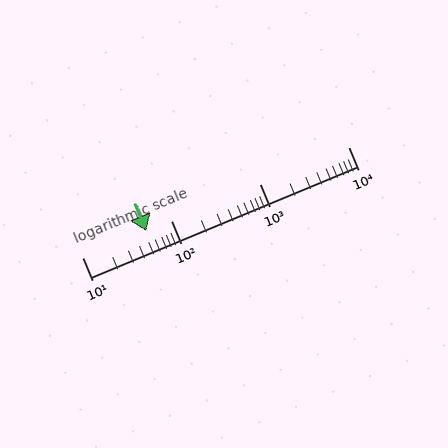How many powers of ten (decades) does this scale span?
The scale spans 3 decades, from 10 to 10000.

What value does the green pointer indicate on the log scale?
The pointer indicates approximately 53.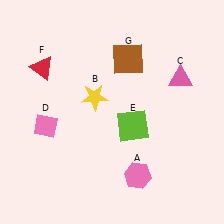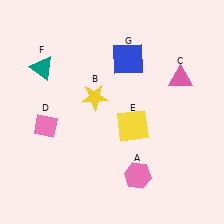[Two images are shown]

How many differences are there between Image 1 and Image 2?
There are 3 differences between the two images.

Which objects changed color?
E changed from lime to yellow. F changed from red to teal. G changed from brown to blue.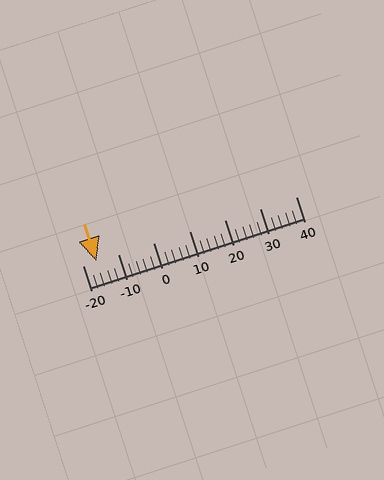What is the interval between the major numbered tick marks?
The major tick marks are spaced 10 units apart.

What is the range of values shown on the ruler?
The ruler shows values from -20 to 40.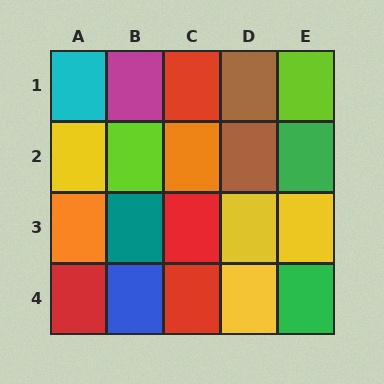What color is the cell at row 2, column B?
Lime.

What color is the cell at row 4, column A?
Red.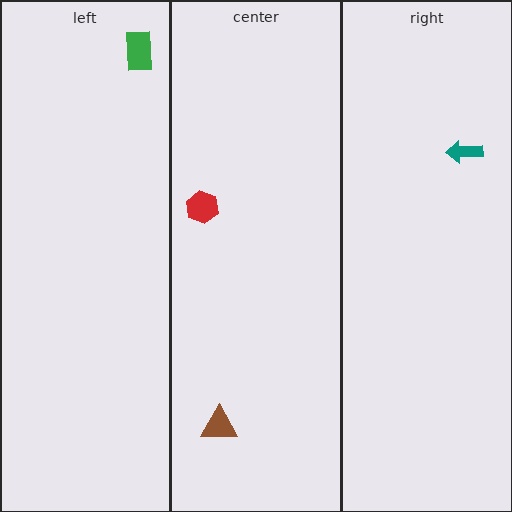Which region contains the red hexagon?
The center region.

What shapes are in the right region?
The teal arrow.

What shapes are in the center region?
The red hexagon, the brown triangle.